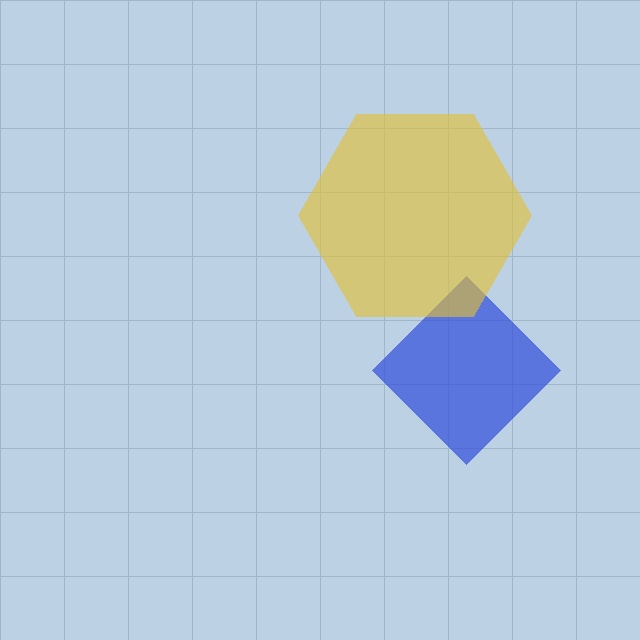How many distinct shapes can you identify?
There are 2 distinct shapes: a blue diamond, a yellow hexagon.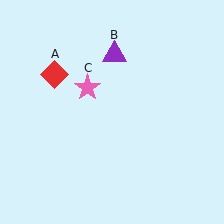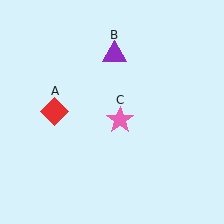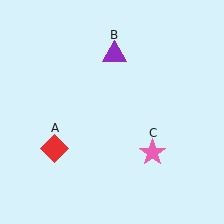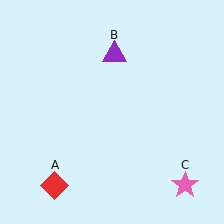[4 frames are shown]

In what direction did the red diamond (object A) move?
The red diamond (object A) moved down.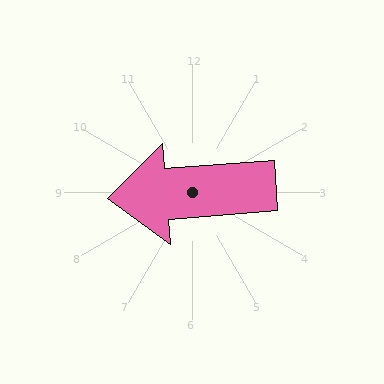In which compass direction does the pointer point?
West.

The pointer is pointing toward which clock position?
Roughly 9 o'clock.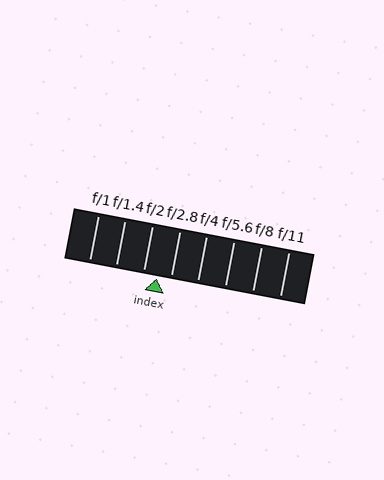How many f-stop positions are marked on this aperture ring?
There are 8 f-stop positions marked.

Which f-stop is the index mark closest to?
The index mark is closest to f/2.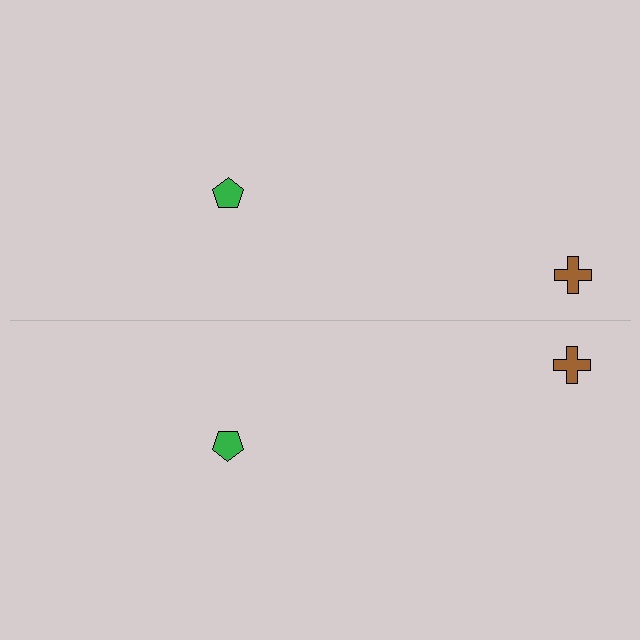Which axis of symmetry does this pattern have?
The pattern has a horizontal axis of symmetry running through the center of the image.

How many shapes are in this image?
There are 4 shapes in this image.